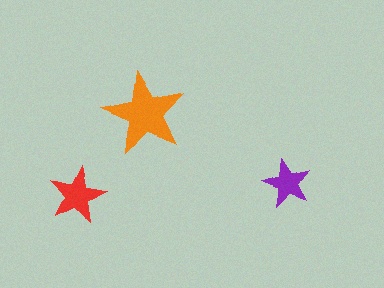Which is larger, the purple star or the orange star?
The orange one.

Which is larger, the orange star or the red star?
The orange one.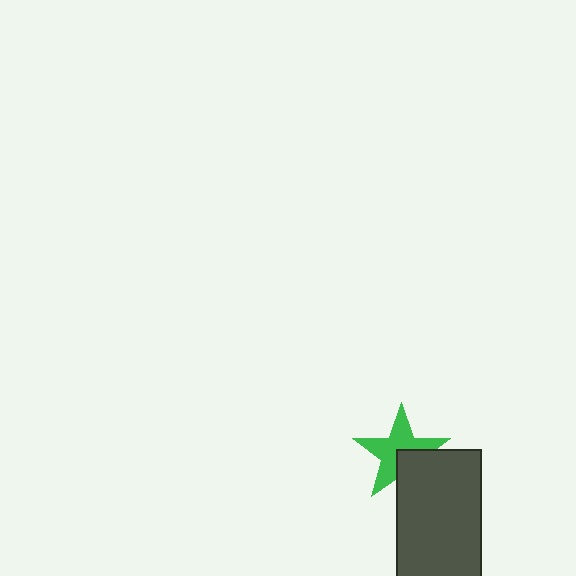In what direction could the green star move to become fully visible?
The green star could move toward the upper-left. That would shift it out from behind the dark gray rectangle entirely.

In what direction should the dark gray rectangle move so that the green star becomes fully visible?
The dark gray rectangle should move toward the lower-right. That is the shortest direction to clear the overlap and leave the green star fully visible.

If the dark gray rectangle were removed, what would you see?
You would see the complete green star.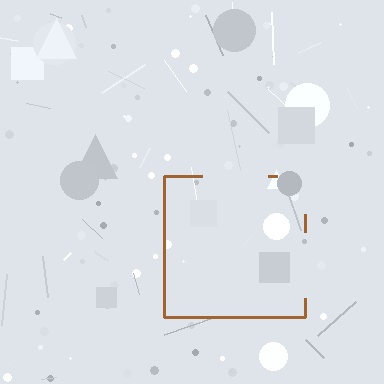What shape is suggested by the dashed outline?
The dashed outline suggests a square.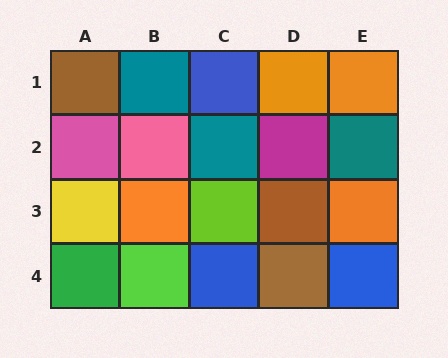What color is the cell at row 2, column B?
Pink.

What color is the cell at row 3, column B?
Orange.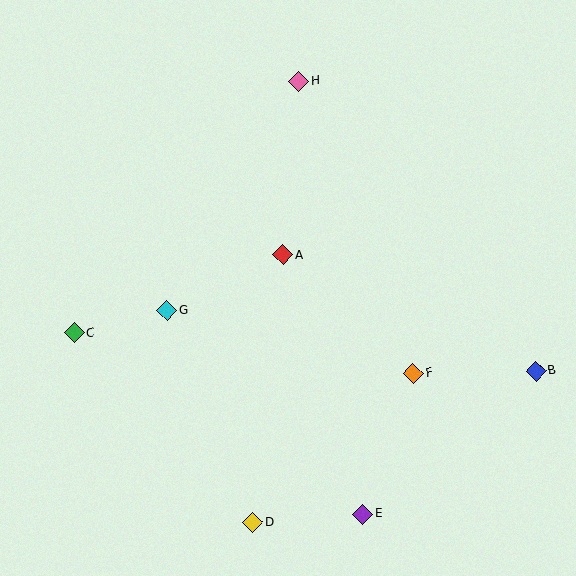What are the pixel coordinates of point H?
Point H is at (299, 81).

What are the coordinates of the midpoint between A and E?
The midpoint between A and E is at (323, 384).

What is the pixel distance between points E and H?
The distance between E and H is 438 pixels.